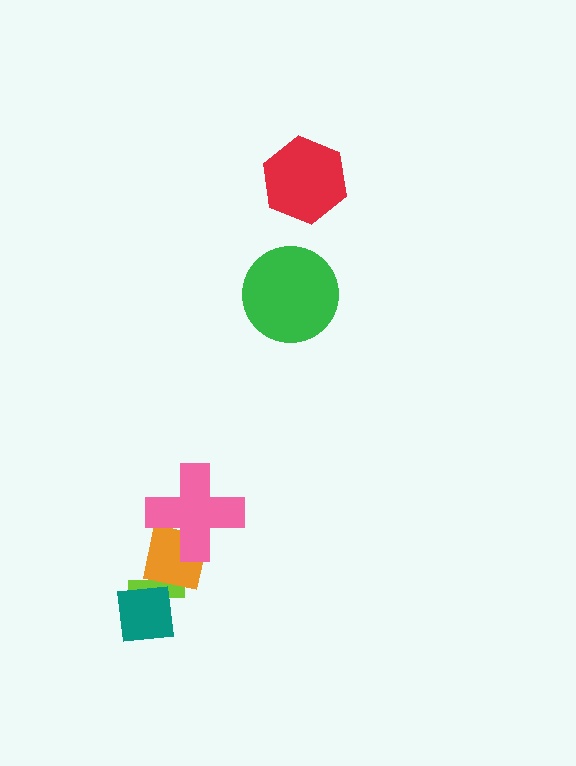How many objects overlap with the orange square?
2 objects overlap with the orange square.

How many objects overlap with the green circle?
0 objects overlap with the green circle.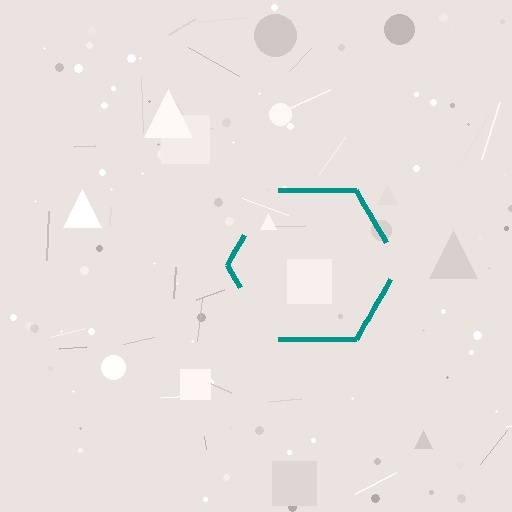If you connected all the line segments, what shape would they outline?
They would outline a hexagon.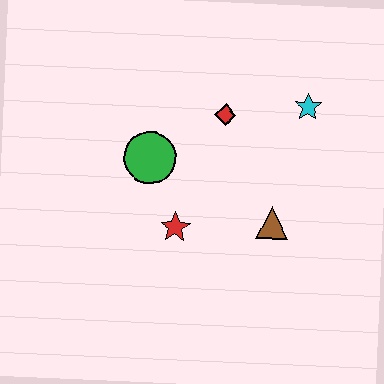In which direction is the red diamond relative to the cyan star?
The red diamond is to the left of the cyan star.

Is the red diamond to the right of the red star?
Yes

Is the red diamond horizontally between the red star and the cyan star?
Yes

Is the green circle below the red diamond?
Yes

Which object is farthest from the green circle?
The cyan star is farthest from the green circle.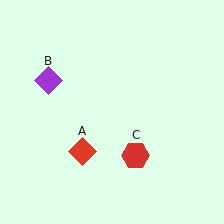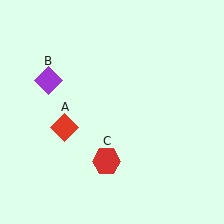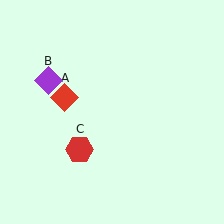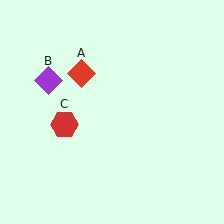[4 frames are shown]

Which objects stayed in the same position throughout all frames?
Purple diamond (object B) remained stationary.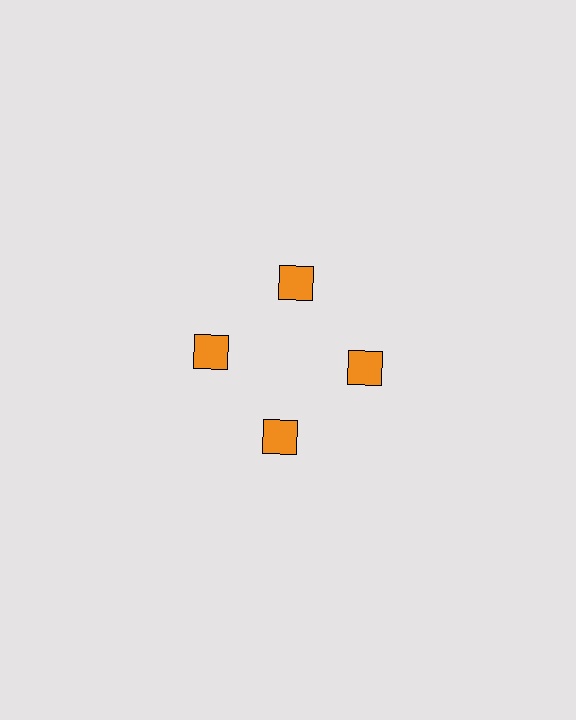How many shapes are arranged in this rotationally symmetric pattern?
There are 4 shapes, arranged in 4 groups of 1.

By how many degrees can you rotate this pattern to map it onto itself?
The pattern maps onto itself every 90 degrees of rotation.